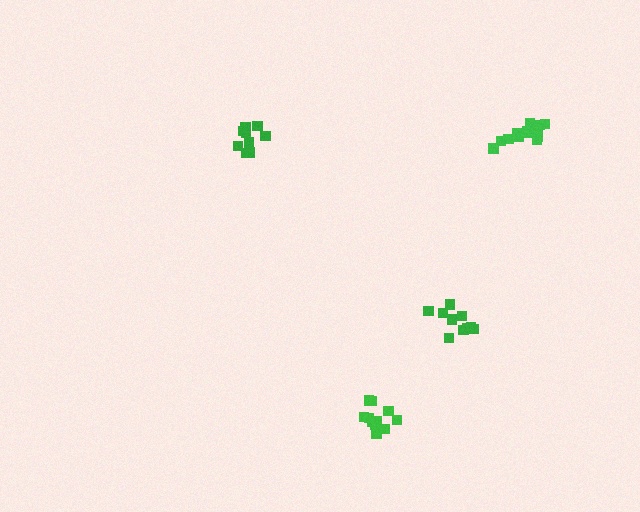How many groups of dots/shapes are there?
There are 4 groups.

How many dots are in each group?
Group 1: 9 dots, Group 2: 14 dots, Group 3: 10 dots, Group 4: 11 dots (44 total).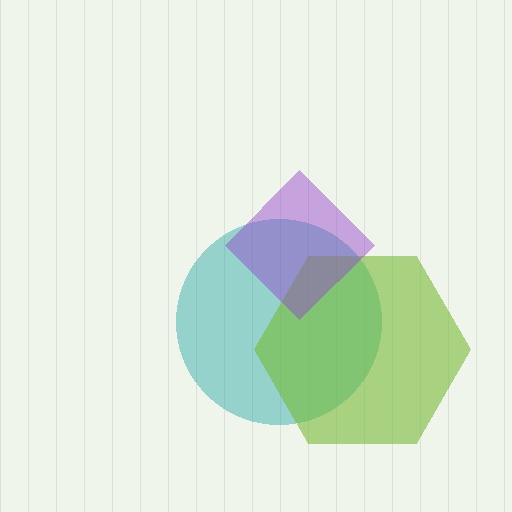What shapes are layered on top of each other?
The layered shapes are: a teal circle, a lime hexagon, a purple diamond.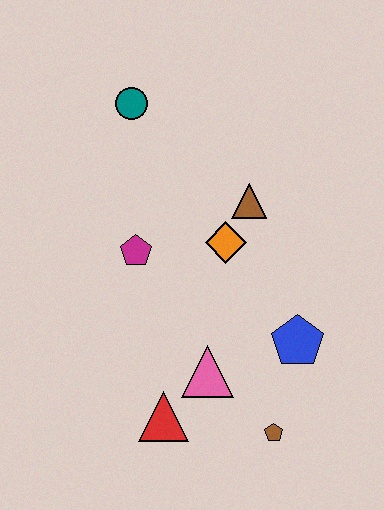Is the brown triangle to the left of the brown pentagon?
Yes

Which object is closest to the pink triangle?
The red triangle is closest to the pink triangle.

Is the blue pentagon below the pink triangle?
No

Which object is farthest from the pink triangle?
The teal circle is farthest from the pink triangle.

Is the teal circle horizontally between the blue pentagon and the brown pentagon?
No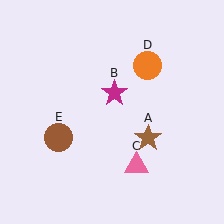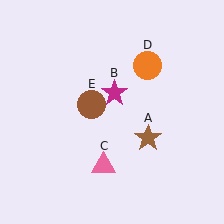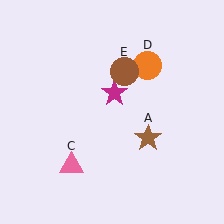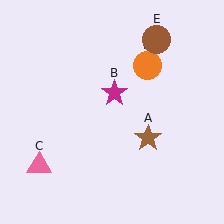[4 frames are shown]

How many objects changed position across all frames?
2 objects changed position: pink triangle (object C), brown circle (object E).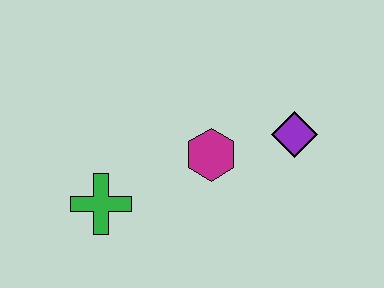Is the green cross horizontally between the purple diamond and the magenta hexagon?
No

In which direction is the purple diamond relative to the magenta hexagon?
The purple diamond is to the right of the magenta hexagon.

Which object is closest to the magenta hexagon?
The purple diamond is closest to the magenta hexagon.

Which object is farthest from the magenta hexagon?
The green cross is farthest from the magenta hexagon.